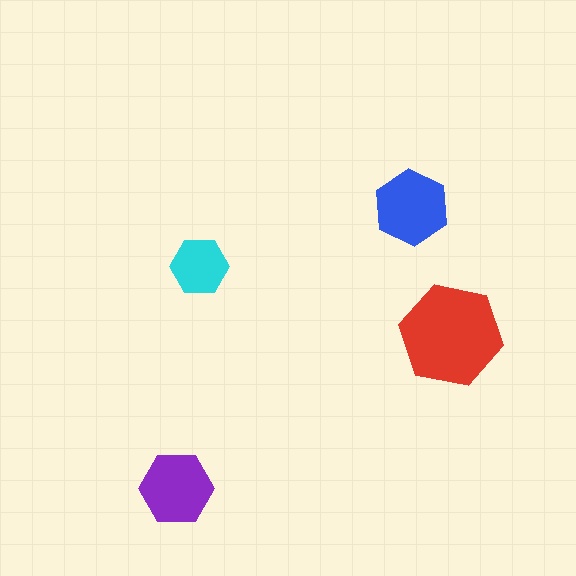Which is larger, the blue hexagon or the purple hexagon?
The blue one.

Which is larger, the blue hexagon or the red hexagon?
The red one.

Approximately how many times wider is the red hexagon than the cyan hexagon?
About 2 times wider.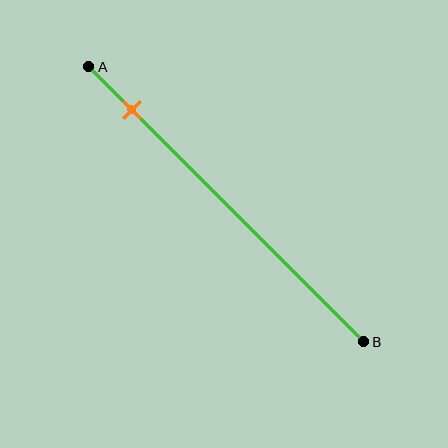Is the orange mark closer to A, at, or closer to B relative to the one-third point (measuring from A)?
The orange mark is closer to point A than the one-third point of segment AB.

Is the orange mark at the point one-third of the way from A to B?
No, the mark is at about 15% from A, not at the 33% one-third point.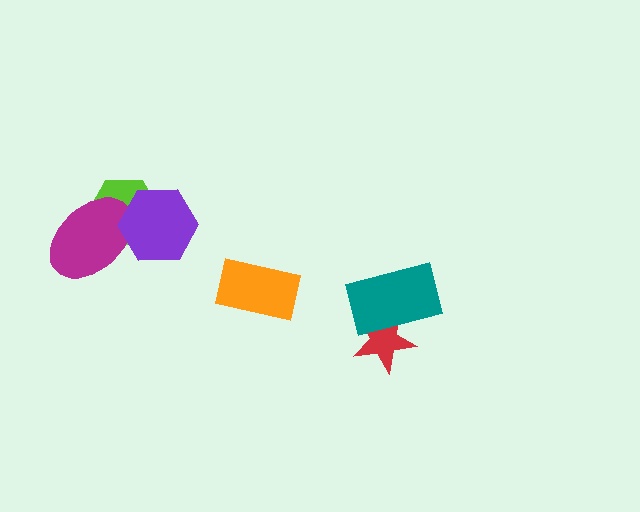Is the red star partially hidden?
Yes, it is partially covered by another shape.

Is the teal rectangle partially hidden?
No, no other shape covers it.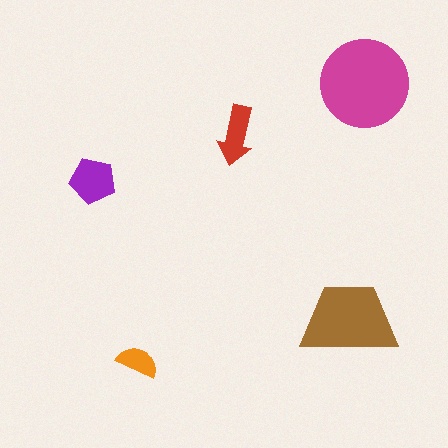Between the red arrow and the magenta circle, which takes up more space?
The magenta circle.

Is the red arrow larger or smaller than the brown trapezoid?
Smaller.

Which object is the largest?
The magenta circle.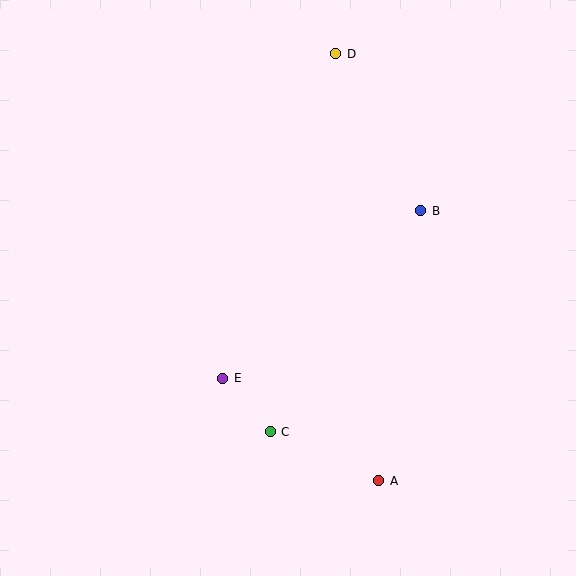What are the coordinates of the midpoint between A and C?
The midpoint between A and C is at (325, 456).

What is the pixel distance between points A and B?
The distance between A and B is 273 pixels.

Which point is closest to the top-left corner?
Point D is closest to the top-left corner.